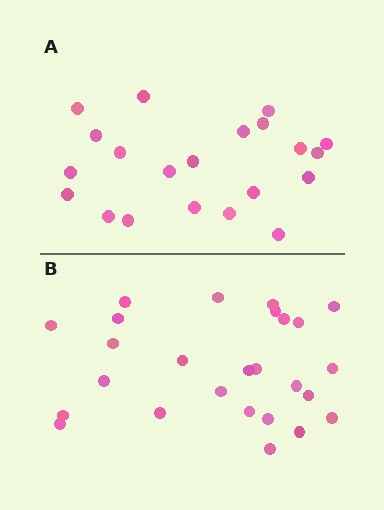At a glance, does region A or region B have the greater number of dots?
Region B (the bottom region) has more dots.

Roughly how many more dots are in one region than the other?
Region B has about 5 more dots than region A.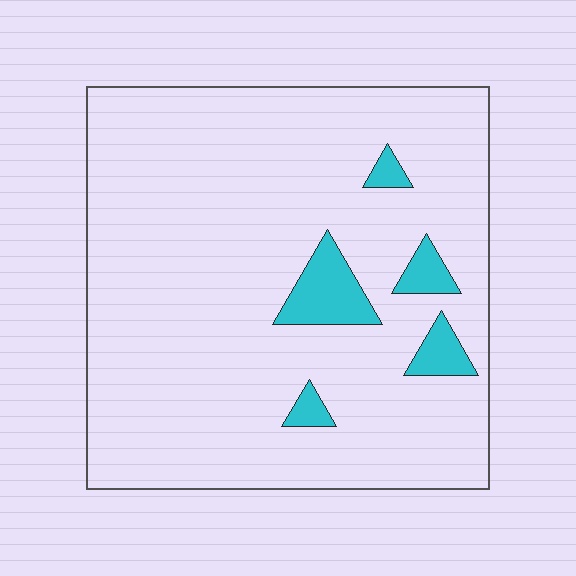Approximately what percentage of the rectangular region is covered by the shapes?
Approximately 10%.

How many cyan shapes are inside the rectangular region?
5.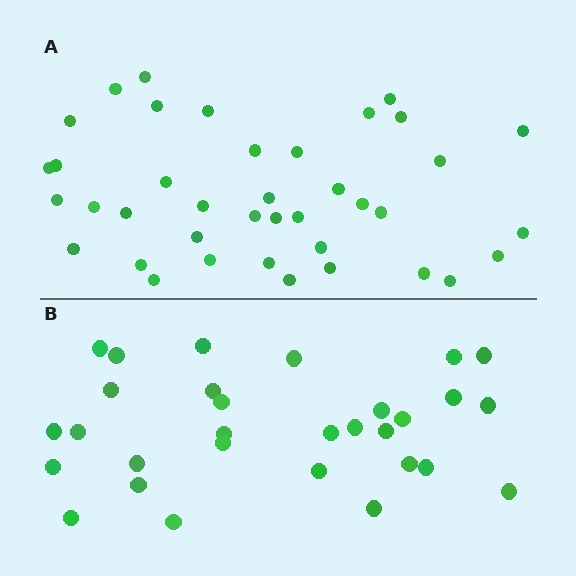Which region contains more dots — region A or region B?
Region A (the top region) has more dots.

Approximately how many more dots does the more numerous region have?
Region A has roughly 8 or so more dots than region B.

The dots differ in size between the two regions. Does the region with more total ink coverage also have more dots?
No. Region B has more total ink coverage because its dots are larger, but region A actually contains more individual dots. Total area can be misleading — the number of items is what matters here.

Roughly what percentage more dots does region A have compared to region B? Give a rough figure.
About 30% more.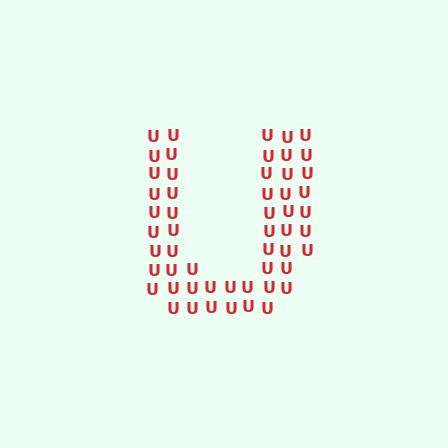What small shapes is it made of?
It is made of small letter U's.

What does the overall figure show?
The overall figure shows the letter U.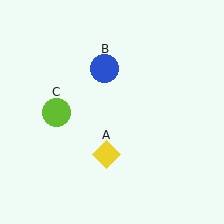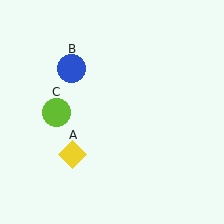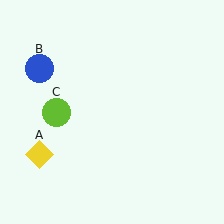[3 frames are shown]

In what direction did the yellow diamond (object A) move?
The yellow diamond (object A) moved left.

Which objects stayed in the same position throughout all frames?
Lime circle (object C) remained stationary.